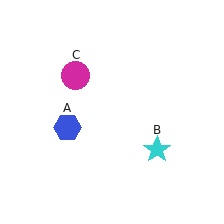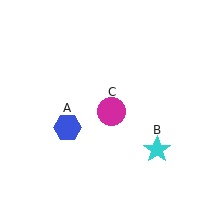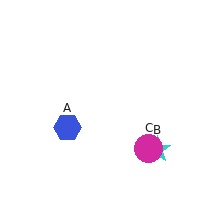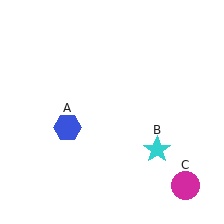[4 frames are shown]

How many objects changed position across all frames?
1 object changed position: magenta circle (object C).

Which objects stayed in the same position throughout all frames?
Blue hexagon (object A) and cyan star (object B) remained stationary.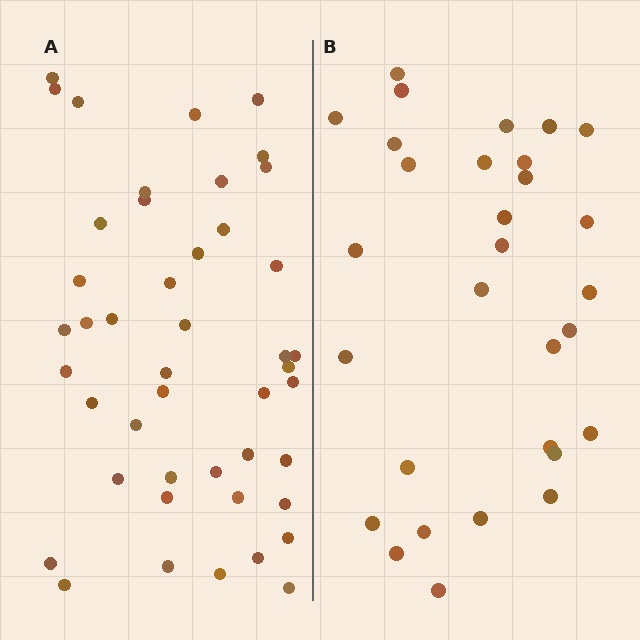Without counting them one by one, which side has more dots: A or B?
Region A (the left region) has more dots.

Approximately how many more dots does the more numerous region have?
Region A has approximately 15 more dots than region B.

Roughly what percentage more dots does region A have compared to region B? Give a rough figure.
About 50% more.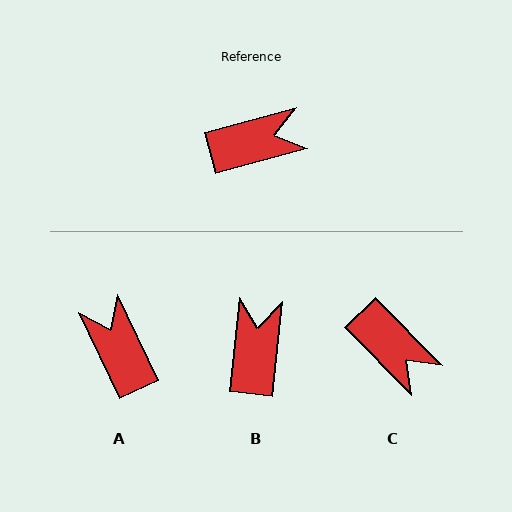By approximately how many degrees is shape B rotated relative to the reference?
Approximately 69 degrees counter-clockwise.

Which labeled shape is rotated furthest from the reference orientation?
A, about 100 degrees away.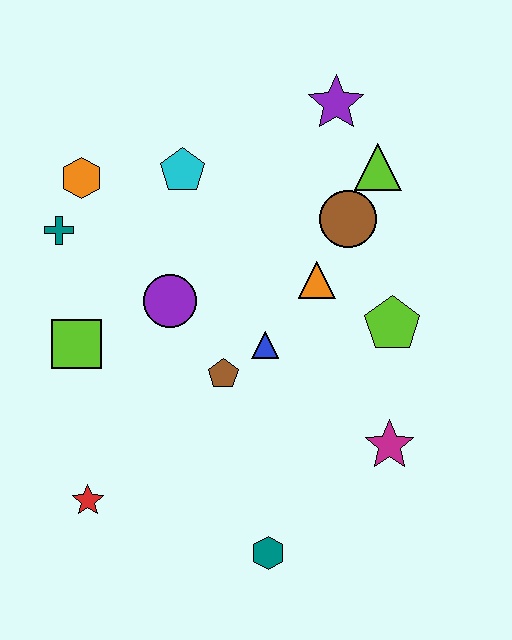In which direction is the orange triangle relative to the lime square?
The orange triangle is to the right of the lime square.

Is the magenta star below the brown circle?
Yes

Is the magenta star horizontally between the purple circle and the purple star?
No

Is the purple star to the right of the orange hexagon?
Yes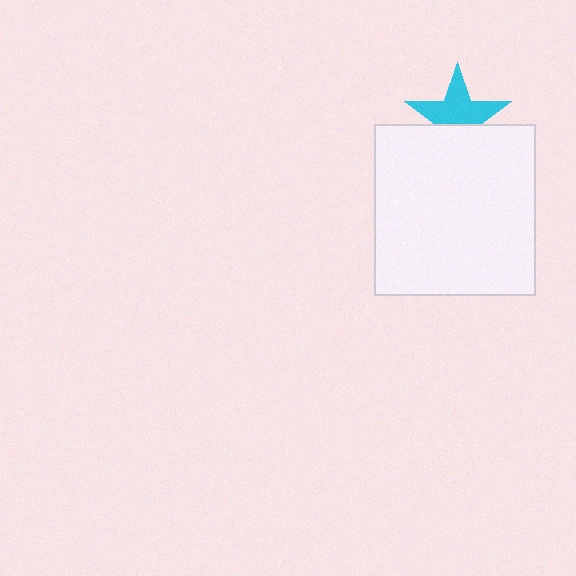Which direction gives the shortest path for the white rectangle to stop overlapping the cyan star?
Moving down gives the shortest separation.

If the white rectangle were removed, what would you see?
You would see the complete cyan star.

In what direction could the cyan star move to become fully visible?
The cyan star could move up. That would shift it out from behind the white rectangle entirely.